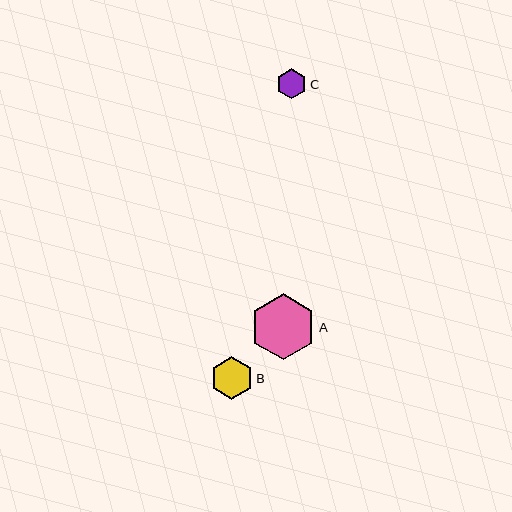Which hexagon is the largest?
Hexagon A is the largest with a size of approximately 66 pixels.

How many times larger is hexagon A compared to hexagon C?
Hexagon A is approximately 2.2 times the size of hexagon C.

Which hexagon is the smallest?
Hexagon C is the smallest with a size of approximately 30 pixels.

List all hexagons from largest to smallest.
From largest to smallest: A, B, C.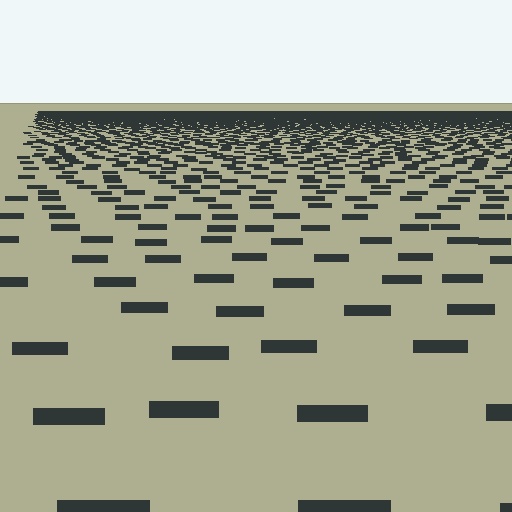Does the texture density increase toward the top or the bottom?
Density increases toward the top.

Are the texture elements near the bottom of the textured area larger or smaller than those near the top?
Larger. Near the bottom, elements are closer to the viewer and appear at a bigger on-screen size.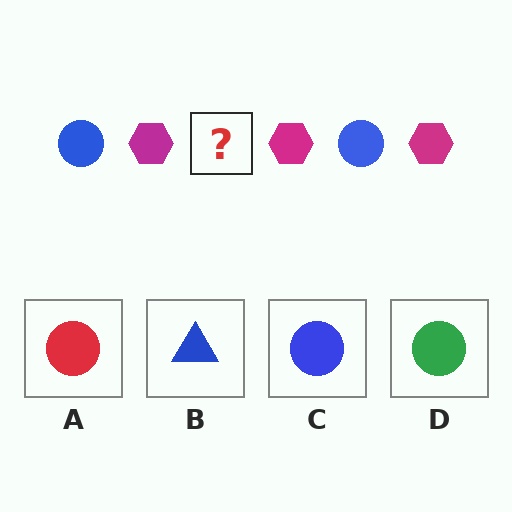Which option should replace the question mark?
Option C.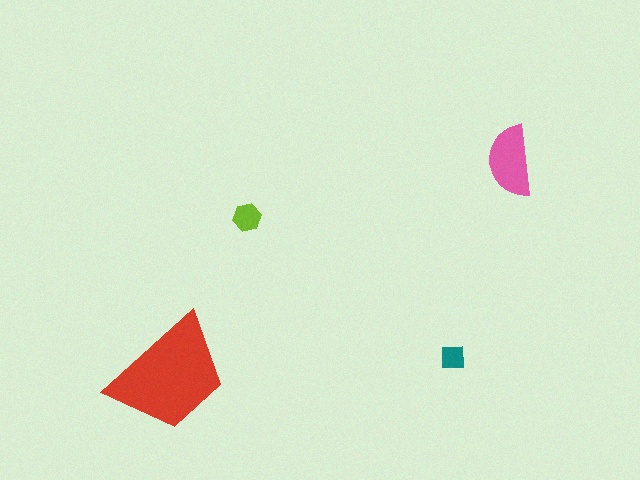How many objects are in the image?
There are 4 objects in the image.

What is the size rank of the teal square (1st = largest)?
4th.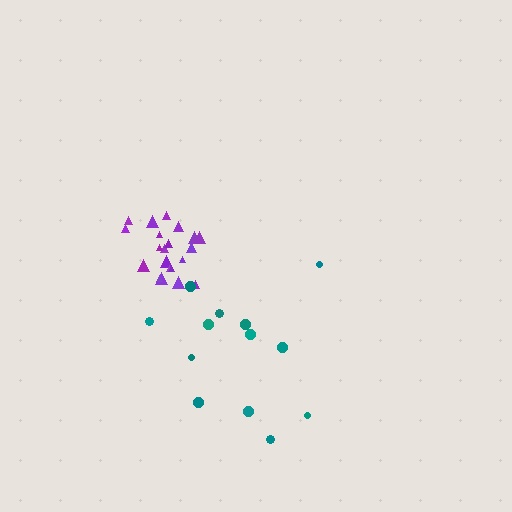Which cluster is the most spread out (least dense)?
Teal.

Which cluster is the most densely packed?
Purple.